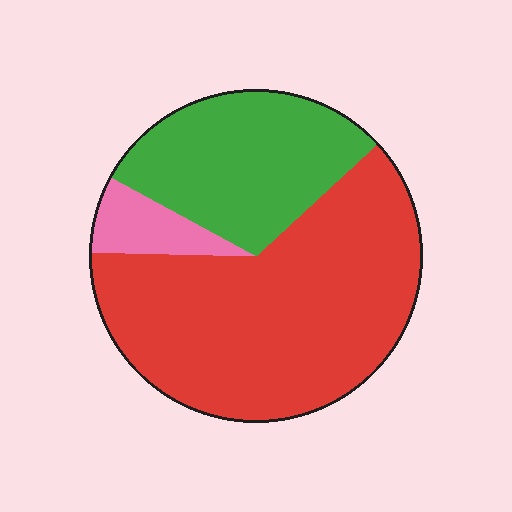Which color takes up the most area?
Red, at roughly 60%.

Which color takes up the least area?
Pink, at roughly 10%.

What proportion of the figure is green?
Green covers roughly 30% of the figure.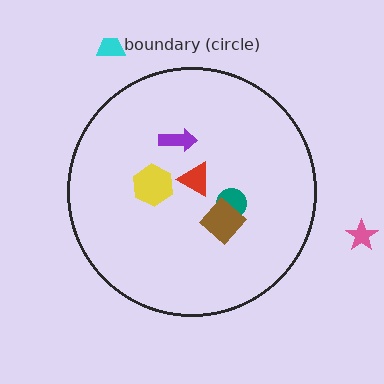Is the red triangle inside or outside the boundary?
Inside.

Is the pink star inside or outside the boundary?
Outside.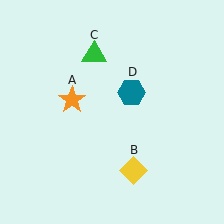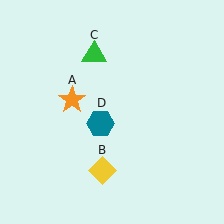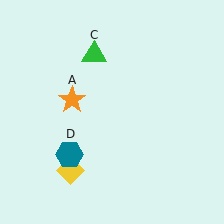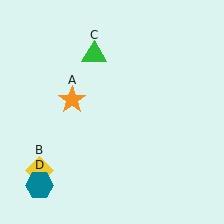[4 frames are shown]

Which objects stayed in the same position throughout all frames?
Orange star (object A) and green triangle (object C) remained stationary.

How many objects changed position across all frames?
2 objects changed position: yellow diamond (object B), teal hexagon (object D).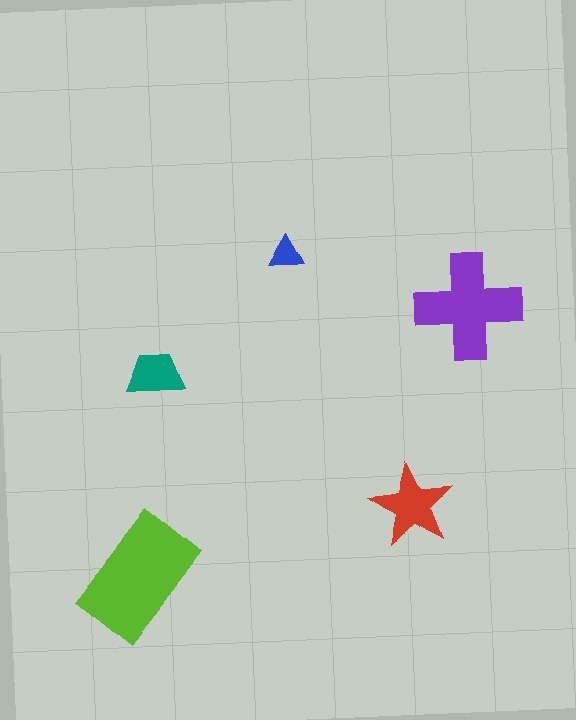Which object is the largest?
The lime rectangle.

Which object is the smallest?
The blue triangle.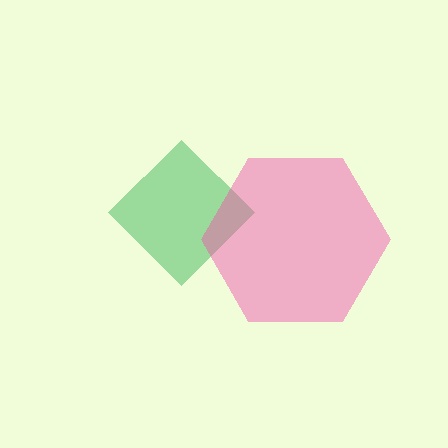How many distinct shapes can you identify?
There are 2 distinct shapes: a green diamond, a pink hexagon.